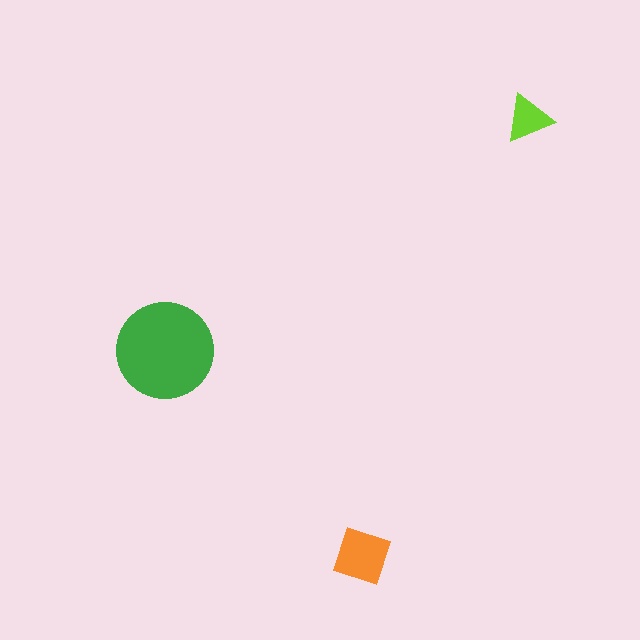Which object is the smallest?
The lime triangle.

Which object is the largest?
The green circle.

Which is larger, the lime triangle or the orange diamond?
The orange diamond.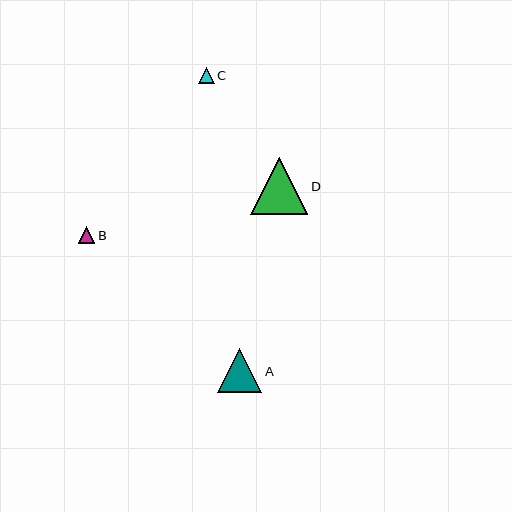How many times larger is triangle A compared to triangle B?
Triangle A is approximately 2.7 times the size of triangle B.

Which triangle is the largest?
Triangle D is the largest with a size of approximately 57 pixels.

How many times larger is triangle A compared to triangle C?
Triangle A is approximately 2.7 times the size of triangle C.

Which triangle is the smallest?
Triangle C is the smallest with a size of approximately 16 pixels.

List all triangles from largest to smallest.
From largest to smallest: D, A, B, C.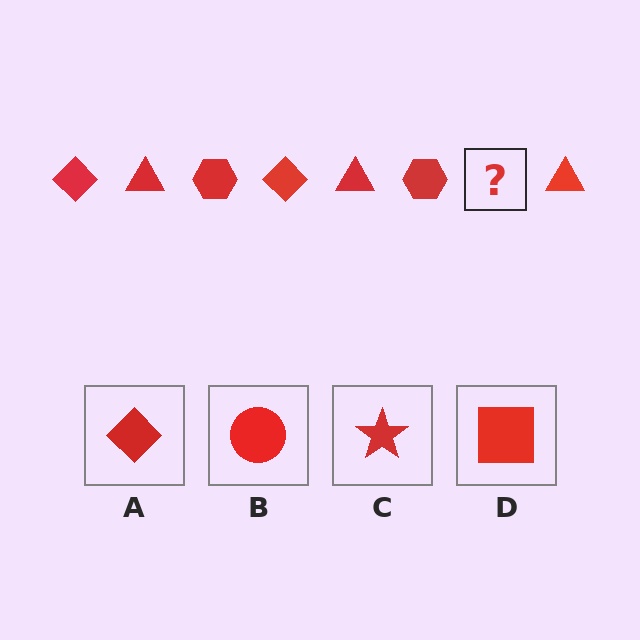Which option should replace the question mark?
Option A.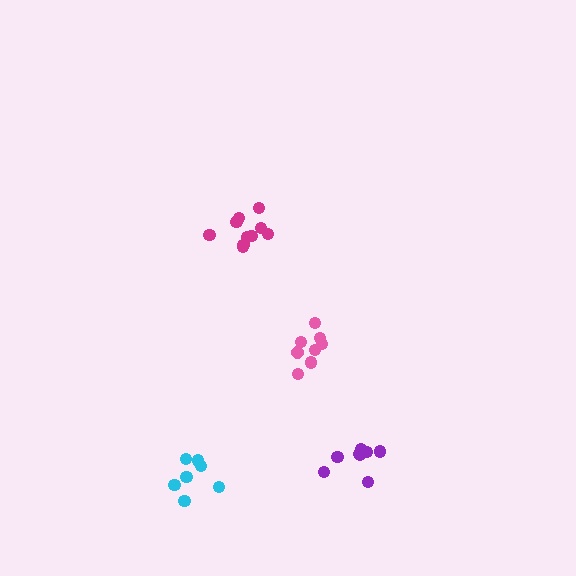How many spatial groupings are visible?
There are 4 spatial groupings.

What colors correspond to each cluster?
The clusters are colored: cyan, pink, magenta, purple.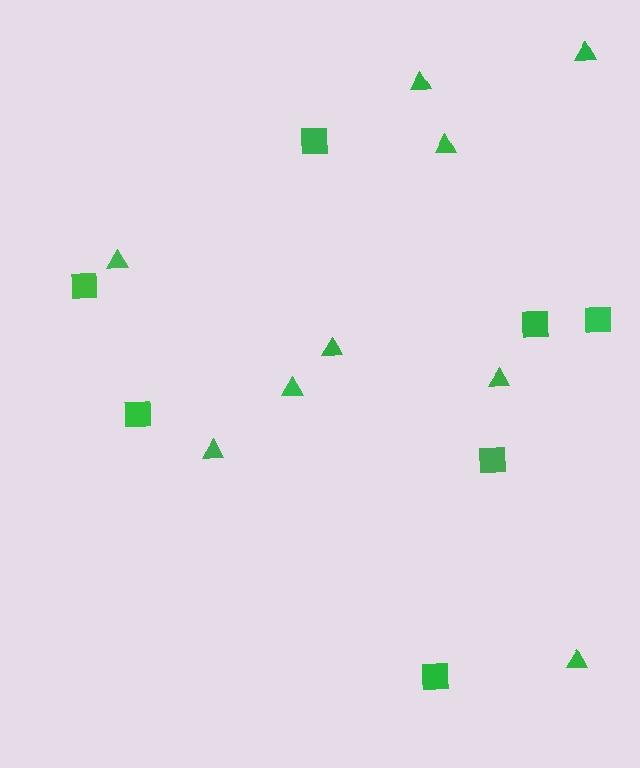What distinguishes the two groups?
There are 2 groups: one group of squares (7) and one group of triangles (9).